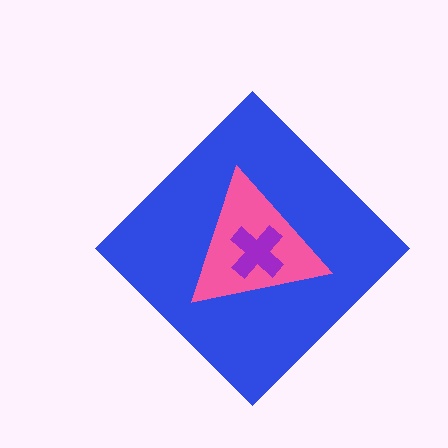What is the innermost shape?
The purple cross.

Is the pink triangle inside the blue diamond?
Yes.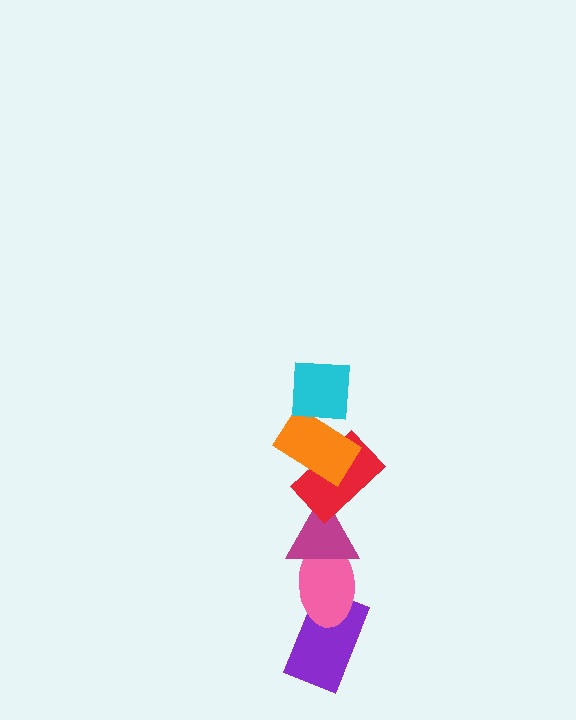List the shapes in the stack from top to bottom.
From top to bottom: the cyan square, the orange rectangle, the red rectangle, the magenta triangle, the pink ellipse, the purple rectangle.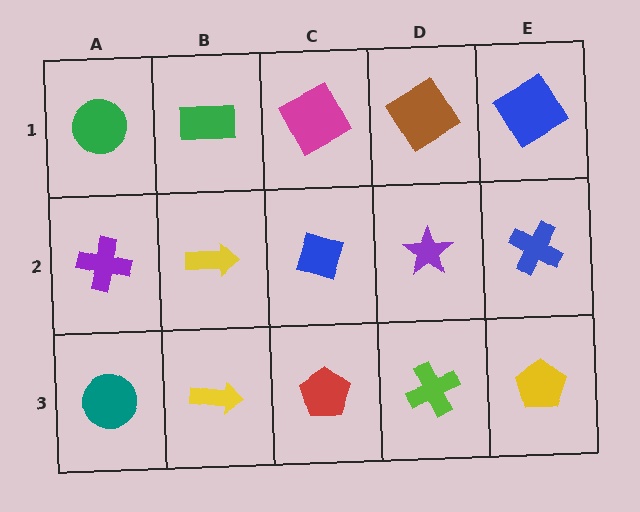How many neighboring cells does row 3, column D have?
3.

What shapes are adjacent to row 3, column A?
A purple cross (row 2, column A), a yellow arrow (row 3, column B).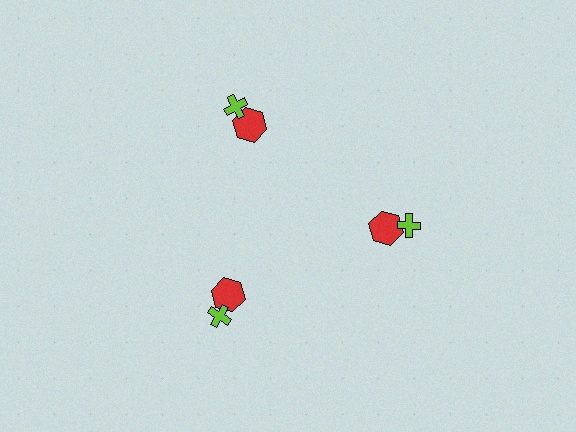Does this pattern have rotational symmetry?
Yes, this pattern has 3-fold rotational symmetry. It looks the same after rotating 120 degrees around the center.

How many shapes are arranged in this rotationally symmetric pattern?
There are 6 shapes, arranged in 3 groups of 2.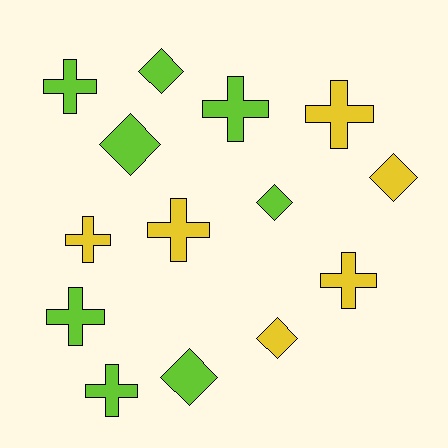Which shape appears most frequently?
Cross, with 8 objects.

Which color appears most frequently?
Lime, with 8 objects.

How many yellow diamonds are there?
There are 2 yellow diamonds.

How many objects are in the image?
There are 14 objects.